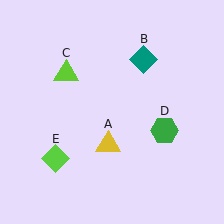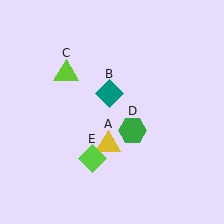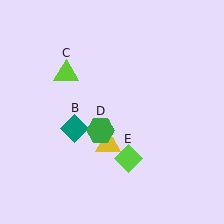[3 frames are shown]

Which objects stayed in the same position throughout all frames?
Yellow triangle (object A) and lime triangle (object C) remained stationary.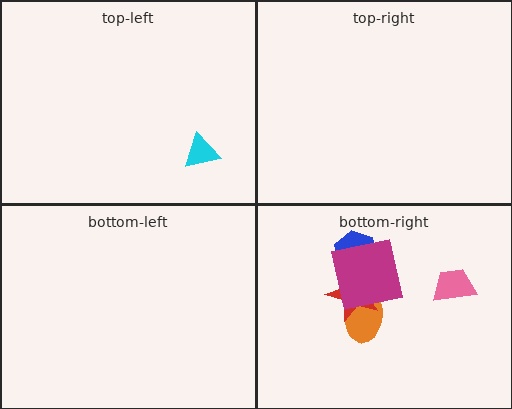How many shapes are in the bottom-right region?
5.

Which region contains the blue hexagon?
The bottom-right region.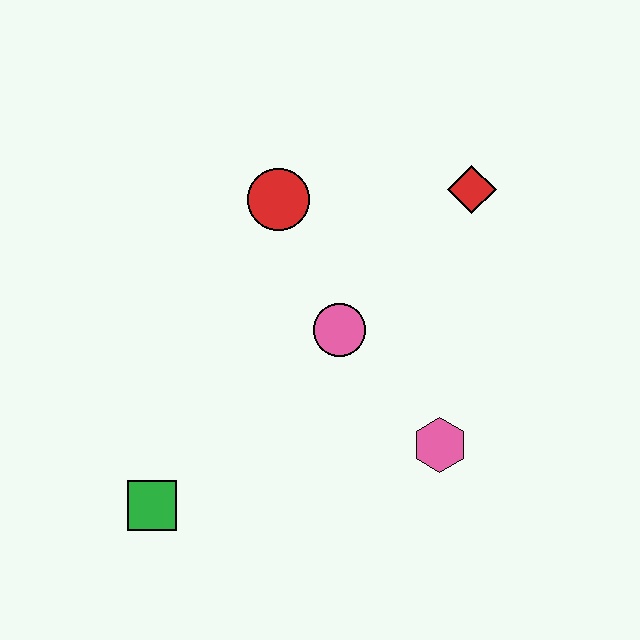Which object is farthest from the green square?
The red diamond is farthest from the green square.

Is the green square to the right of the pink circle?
No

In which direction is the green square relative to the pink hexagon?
The green square is to the left of the pink hexagon.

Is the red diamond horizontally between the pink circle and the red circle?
No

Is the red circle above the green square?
Yes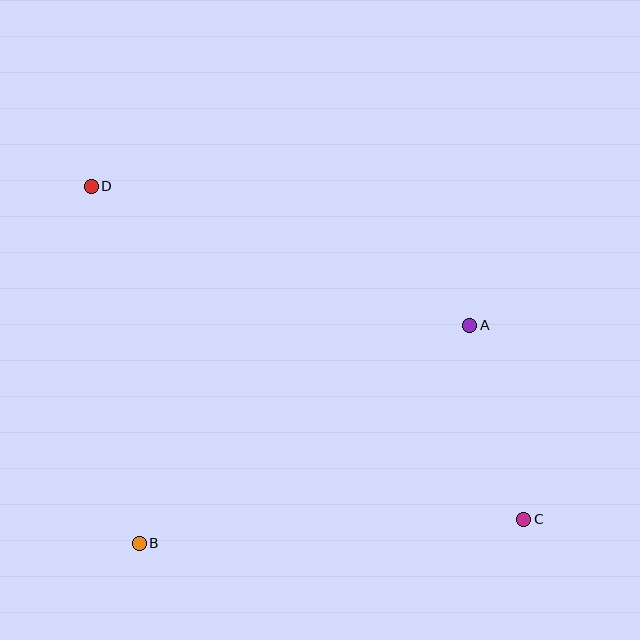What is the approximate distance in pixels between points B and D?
The distance between B and D is approximately 360 pixels.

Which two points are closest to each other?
Points A and C are closest to each other.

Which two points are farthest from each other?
Points C and D are farthest from each other.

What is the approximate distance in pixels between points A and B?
The distance between A and B is approximately 396 pixels.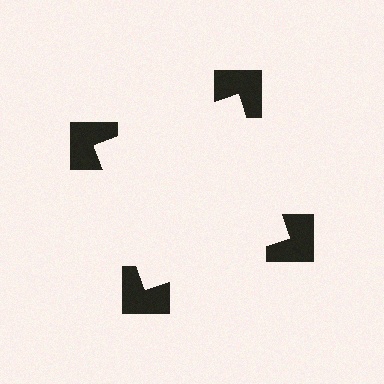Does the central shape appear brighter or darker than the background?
It typically appears slightly brighter than the background, even though no actual brightness change is drawn.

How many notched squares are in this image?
There are 4 — one at each vertex of the illusory square.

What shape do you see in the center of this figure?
An illusory square — its edges are inferred from the aligned wedge cuts in the notched squares, not physically drawn.